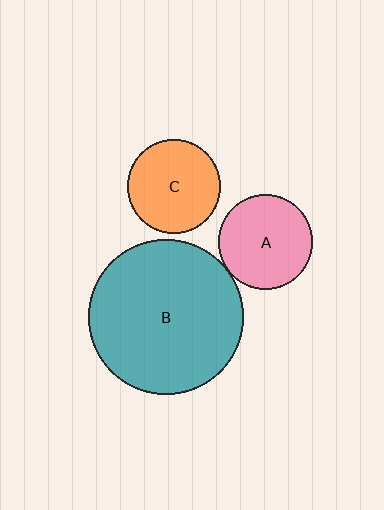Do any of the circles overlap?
No, none of the circles overlap.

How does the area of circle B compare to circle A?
Approximately 2.7 times.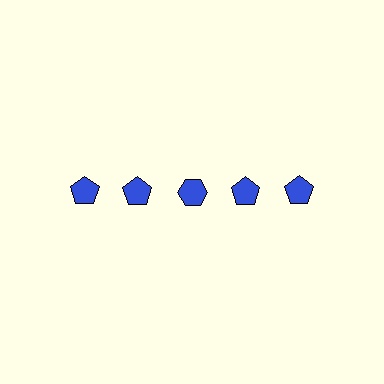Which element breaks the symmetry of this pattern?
The blue hexagon in the top row, center column breaks the symmetry. All other shapes are blue pentagons.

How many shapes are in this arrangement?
There are 5 shapes arranged in a grid pattern.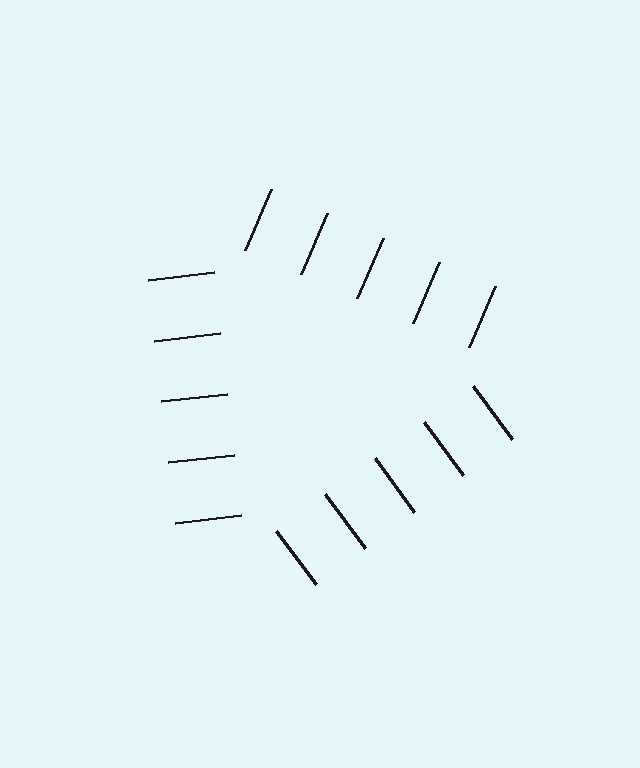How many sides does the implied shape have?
3 sides — the line-ends trace a triangle.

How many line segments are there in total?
15 — 5 along each of the 3 edges.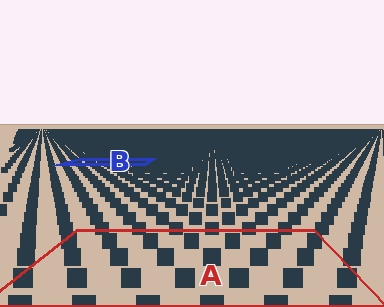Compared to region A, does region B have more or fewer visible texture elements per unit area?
Region B has more texture elements per unit area — they are packed more densely because it is farther away.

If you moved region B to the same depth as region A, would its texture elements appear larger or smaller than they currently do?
They would appear larger. At a closer depth, the same texture elements are projected at a bigger on-screen size.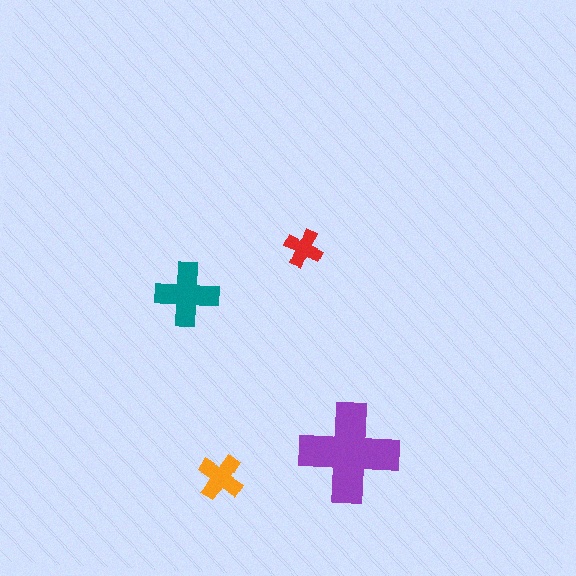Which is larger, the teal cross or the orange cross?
The teal one.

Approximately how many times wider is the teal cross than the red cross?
About 1.5 times wider.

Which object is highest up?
The red cross is topmost.